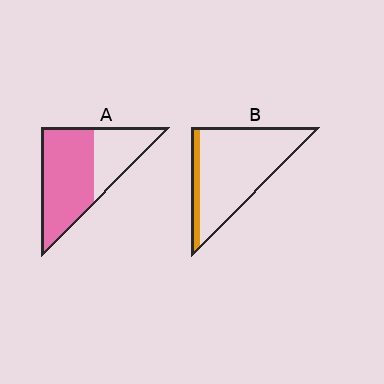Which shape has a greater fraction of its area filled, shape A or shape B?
Shape A.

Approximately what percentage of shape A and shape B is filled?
A is approximately 65% and B is approximately 15%.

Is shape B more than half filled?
No.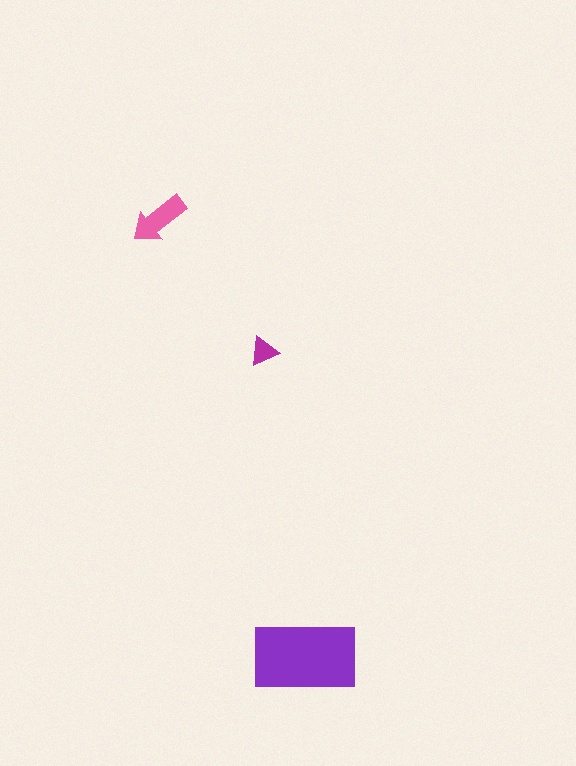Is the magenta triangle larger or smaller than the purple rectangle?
Smaller.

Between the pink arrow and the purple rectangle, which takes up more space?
The purple rectangle.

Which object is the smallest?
The magenta triangle.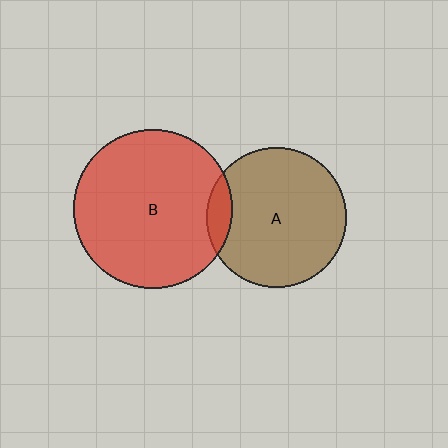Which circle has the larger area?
Circle B (red).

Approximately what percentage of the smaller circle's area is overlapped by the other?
Approximately 10%.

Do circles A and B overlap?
Yes.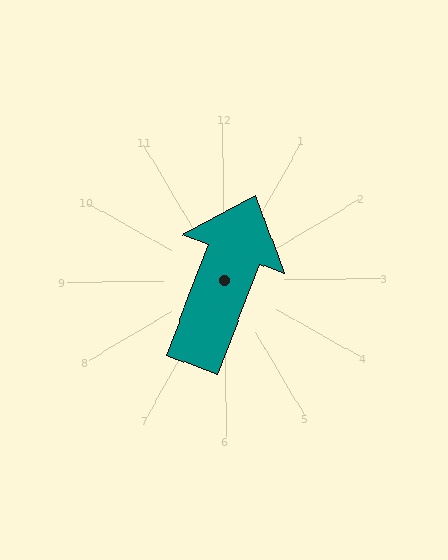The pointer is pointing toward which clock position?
Roughly 1 o'clock.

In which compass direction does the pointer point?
North.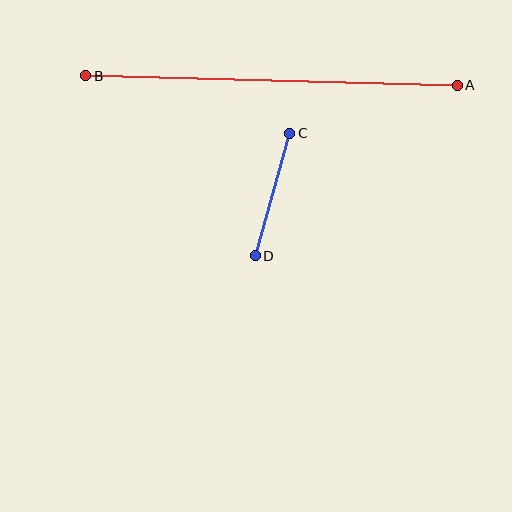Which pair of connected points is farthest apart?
Points A and B are farthest apart.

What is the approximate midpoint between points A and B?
The midpoint is at approximately (272, 80) pixels.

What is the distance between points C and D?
The distance is approximately 127 pixels.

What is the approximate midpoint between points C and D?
The midpoint is at approximately (272, 194) pixels.